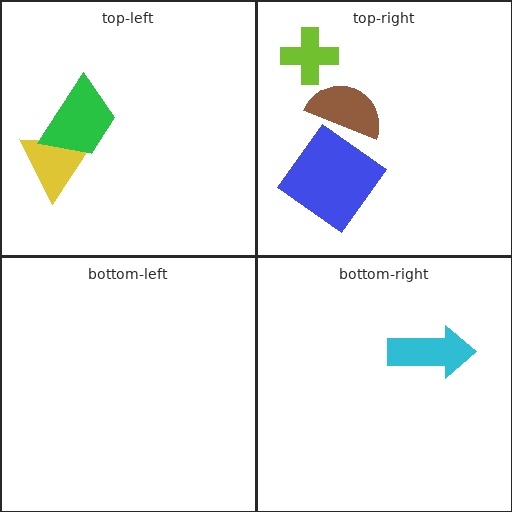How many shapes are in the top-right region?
3.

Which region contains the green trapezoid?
The top-left region.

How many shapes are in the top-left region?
2.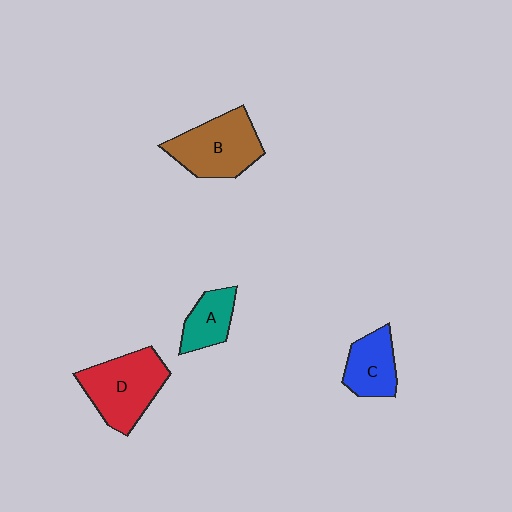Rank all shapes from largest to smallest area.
From largest to smallest: D (red), B (brown), C (blue), A (teal).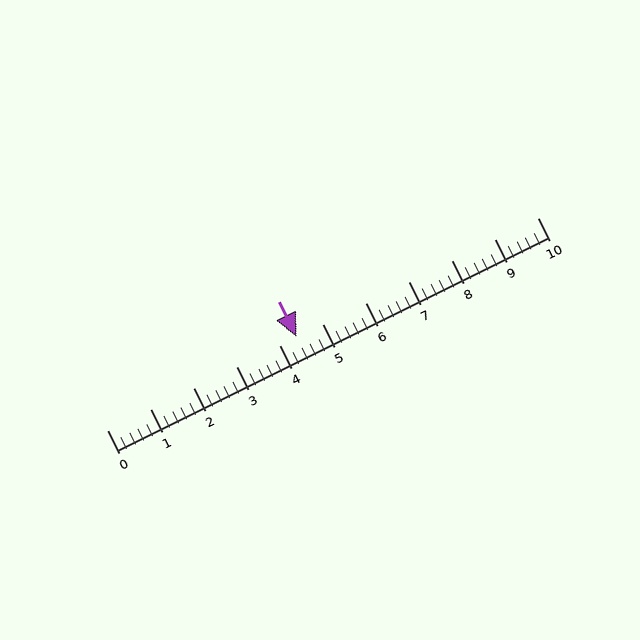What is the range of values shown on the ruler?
The ruler shows values from 0 to 10.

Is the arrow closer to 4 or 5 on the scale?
The arrow is closer to 4.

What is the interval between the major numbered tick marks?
The major tick marks are spaced 1 units apart.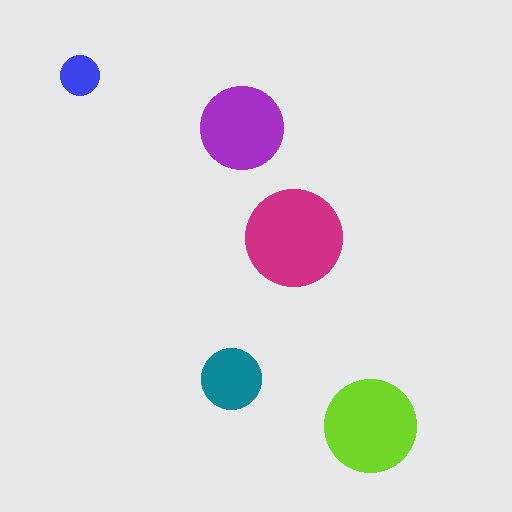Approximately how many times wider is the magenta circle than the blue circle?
About 2.5 times wider.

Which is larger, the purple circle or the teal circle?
The purple one.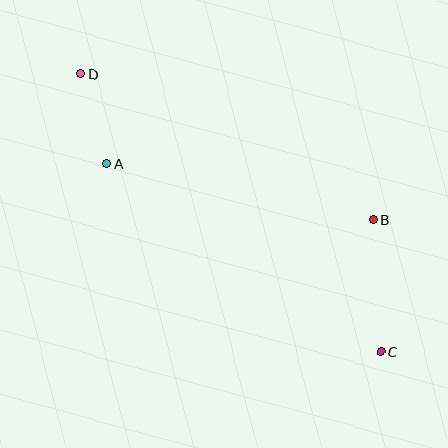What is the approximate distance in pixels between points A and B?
The distance between A and B is approximately 272 pixels.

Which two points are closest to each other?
Points A and D are closest to each other.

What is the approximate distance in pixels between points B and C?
The distance between B and C is approximately 133 pixels.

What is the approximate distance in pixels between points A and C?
The distance between A and C is approximately 332 pixels.